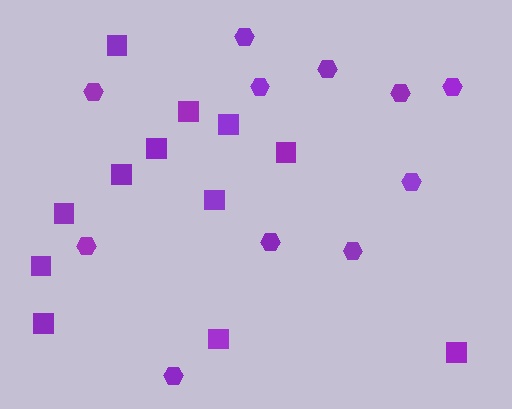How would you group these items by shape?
There are 2 groups: one group of squares (12) and one group of hexagons (11).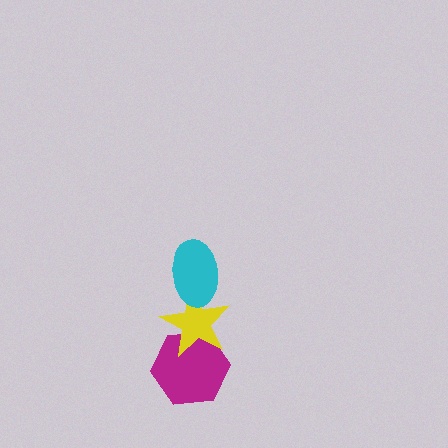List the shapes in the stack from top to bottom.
From top to bottom: the cyan ellipse, the yellow star, the magenta hexagon.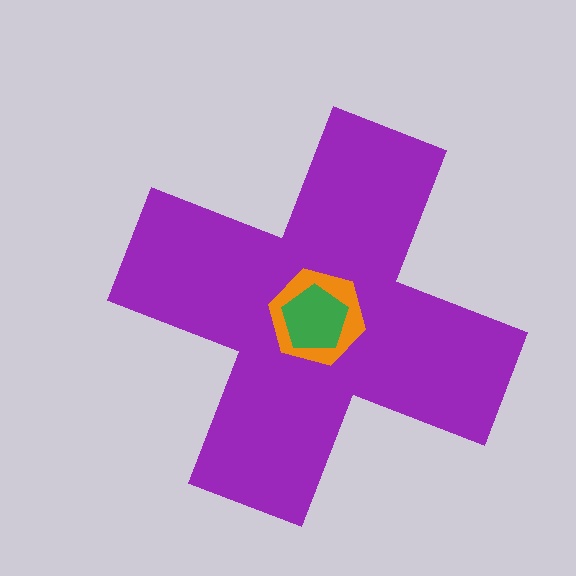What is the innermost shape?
The green pentagon.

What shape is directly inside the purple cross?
The orange hexagon.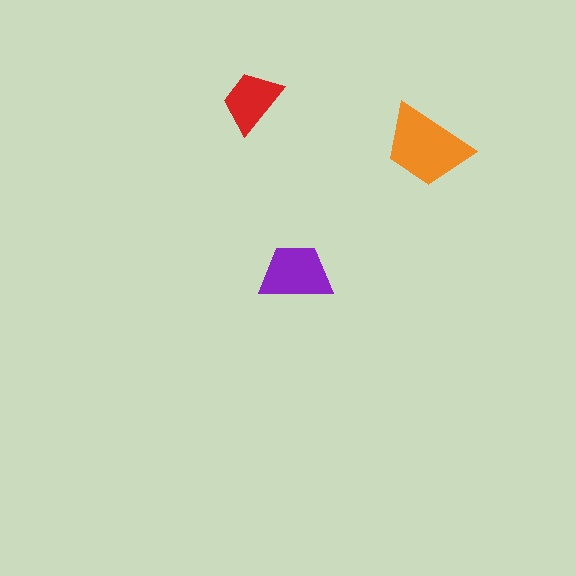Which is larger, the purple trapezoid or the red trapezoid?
The purple one.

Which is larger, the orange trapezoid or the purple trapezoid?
The orange one.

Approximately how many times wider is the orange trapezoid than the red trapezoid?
About 1.5 times wider.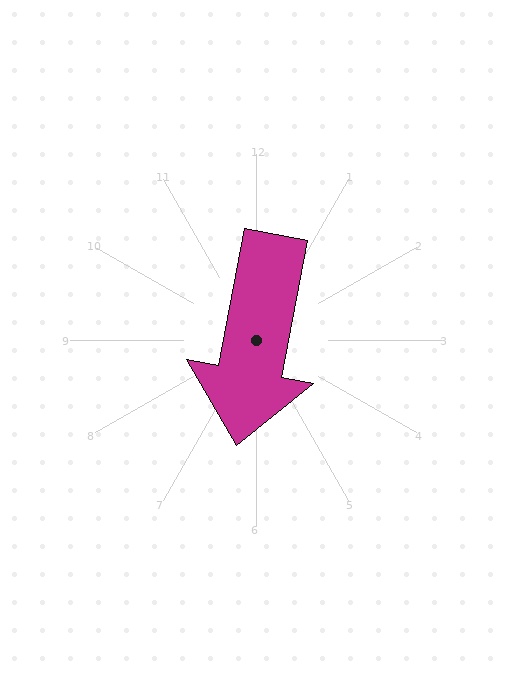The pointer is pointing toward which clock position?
Roughly 6 o'clock.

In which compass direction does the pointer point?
South.